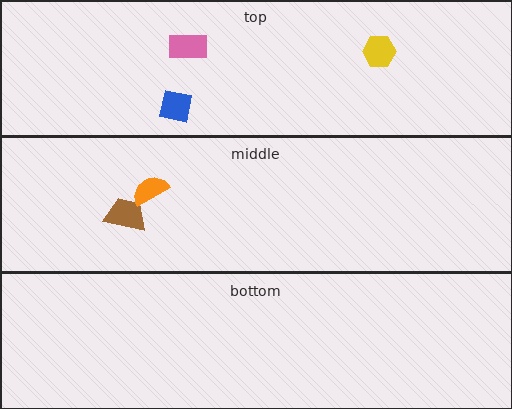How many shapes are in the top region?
3.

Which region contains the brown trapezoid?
The middle region.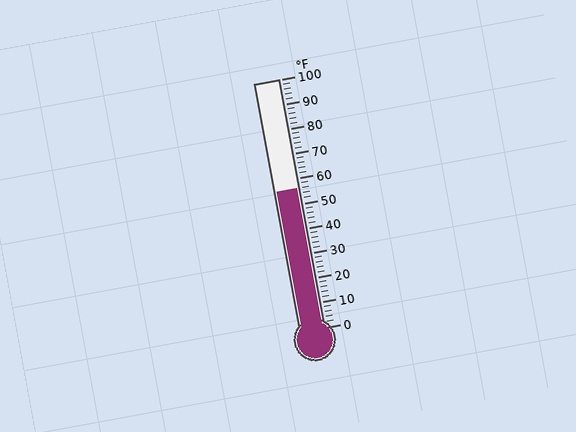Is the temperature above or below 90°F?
The temperature is below 90°F.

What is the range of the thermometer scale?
The thermometer scale ranges from 0°F to 100°F.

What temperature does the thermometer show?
The thermometer shows approximately 56°F.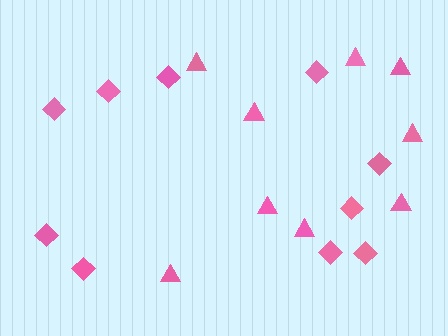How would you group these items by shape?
There are 2 groups: one group of triangles (9) and one group of diamonds (10).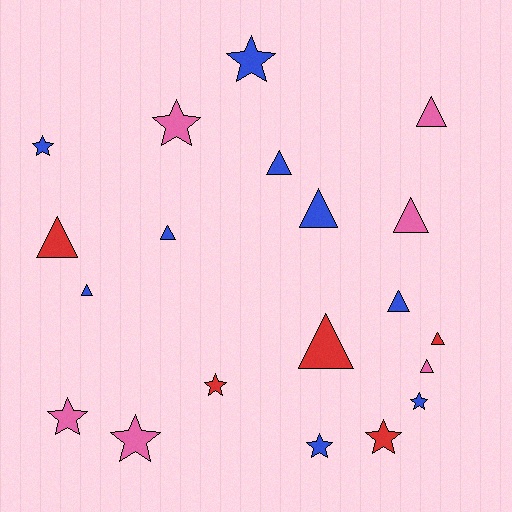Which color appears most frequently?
Blue, with 9 objects.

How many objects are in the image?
There are 20 objects.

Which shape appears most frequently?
Triangle, with 11 objects.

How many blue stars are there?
There are 4 blue stars.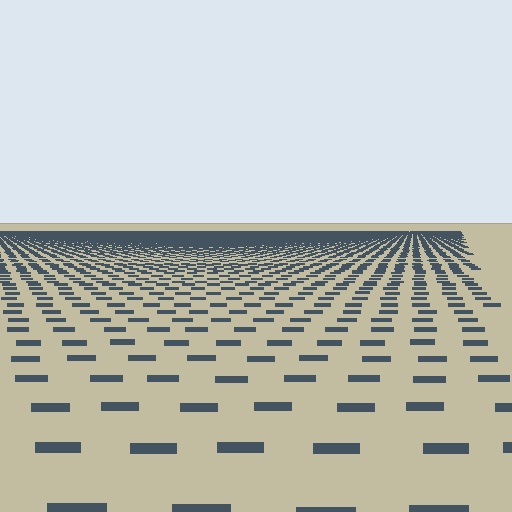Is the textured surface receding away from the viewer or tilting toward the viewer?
The surface is receding away from the viewer. Texture elements get smaller and denser toward the top.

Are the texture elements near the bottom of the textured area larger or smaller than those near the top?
Larger. Near the bottom, elements are closer to the viewer and appear at a bigger on-screen size.